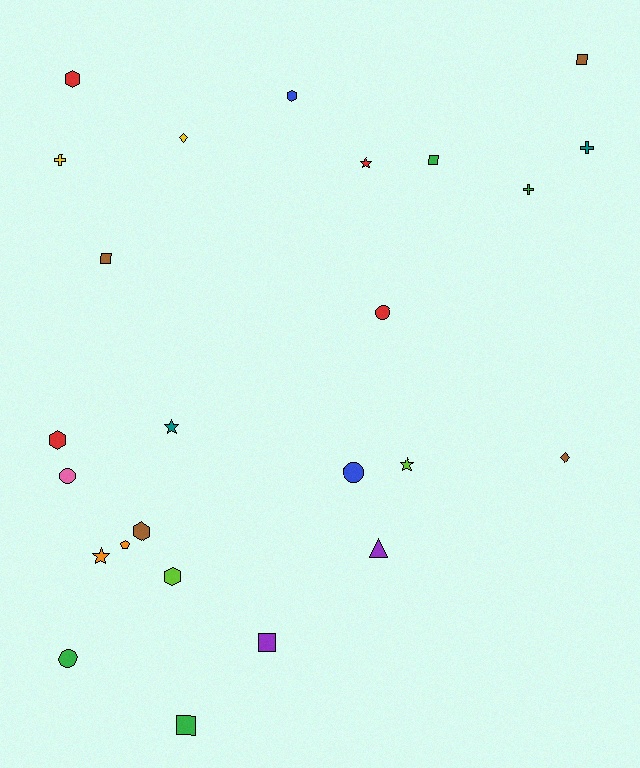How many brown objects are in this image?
There are 4 brown objects.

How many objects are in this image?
There are 25 objects.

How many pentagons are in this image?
There is 1 pentagon.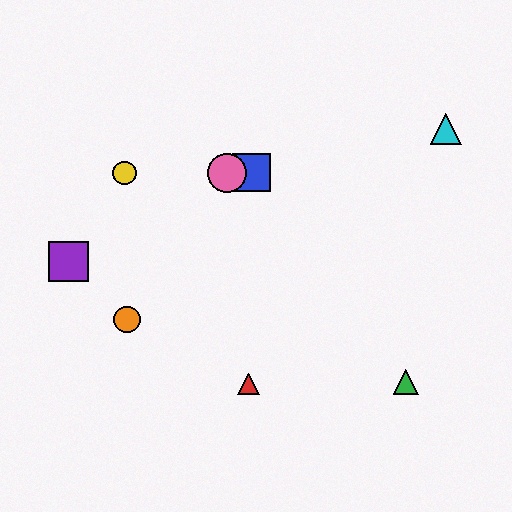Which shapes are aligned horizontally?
The blue square, the yellow circle, the pink circle are aligned horizontally.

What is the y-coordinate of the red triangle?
The red triangle is at y≈384.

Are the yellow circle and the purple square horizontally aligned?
No, the yellow circle is at y≈173 and the purple square is at y≈262.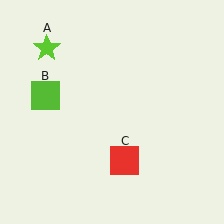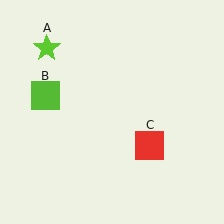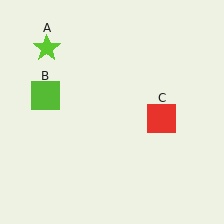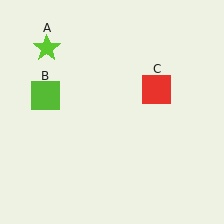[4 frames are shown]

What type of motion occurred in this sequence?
The red square (object C) rotated counterclockwise around the center of the scene.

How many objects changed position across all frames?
1 object changed position: red square (object C).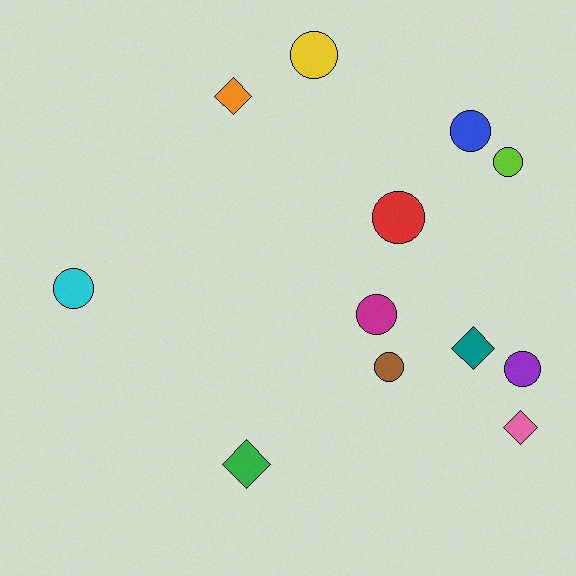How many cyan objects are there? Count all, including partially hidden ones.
There is 1 cyan object.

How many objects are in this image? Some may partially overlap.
There are 12 objects.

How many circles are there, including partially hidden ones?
There are 8 circles.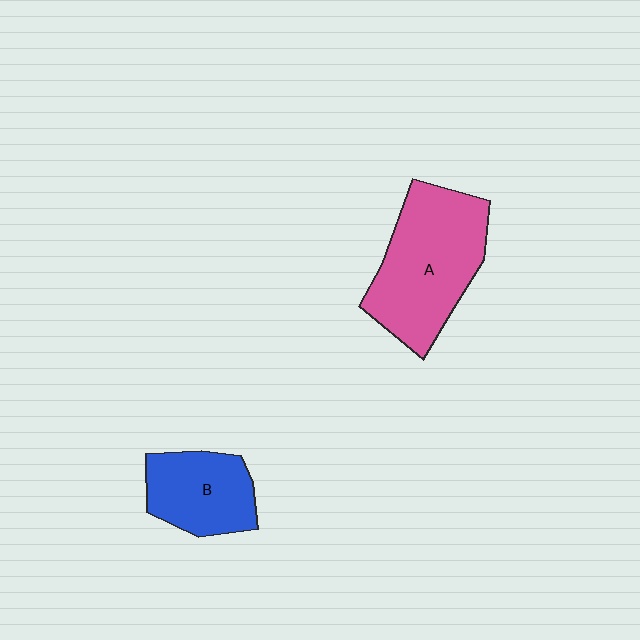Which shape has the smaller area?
Shape B (blue).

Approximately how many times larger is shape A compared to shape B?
Approximately 1.7 times.